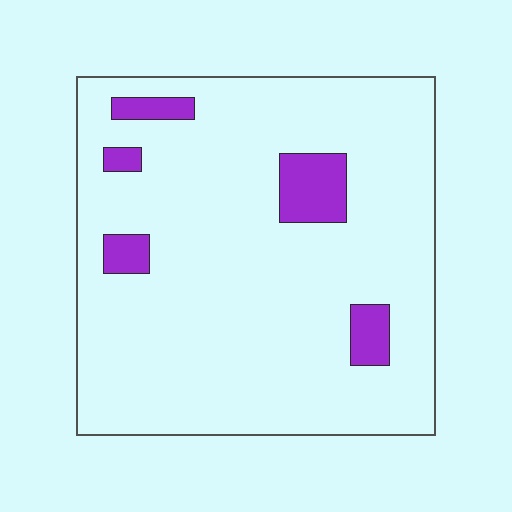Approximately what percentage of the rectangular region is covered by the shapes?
Approximately 10%.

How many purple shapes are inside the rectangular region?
5.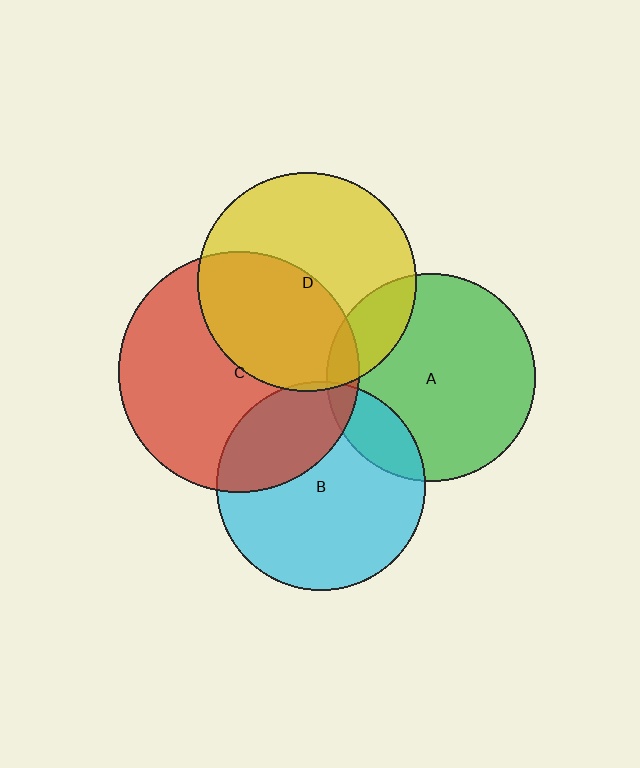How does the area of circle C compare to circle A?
Approximately 1.3 times.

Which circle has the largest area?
Circle C (red).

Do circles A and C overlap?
Yes.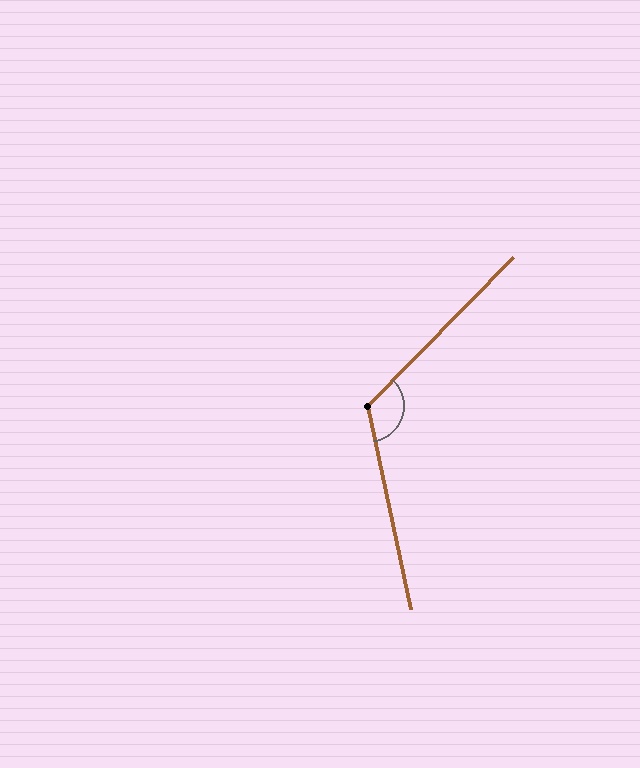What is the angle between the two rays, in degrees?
Approximately 124 degrees.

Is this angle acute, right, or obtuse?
It is obtuse.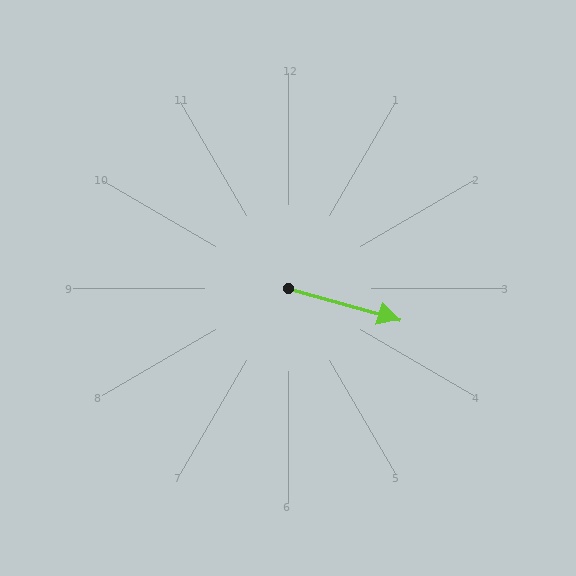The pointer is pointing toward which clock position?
Roughly 4 o'clock.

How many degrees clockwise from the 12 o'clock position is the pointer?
Approximately 106 degrees.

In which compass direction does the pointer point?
East.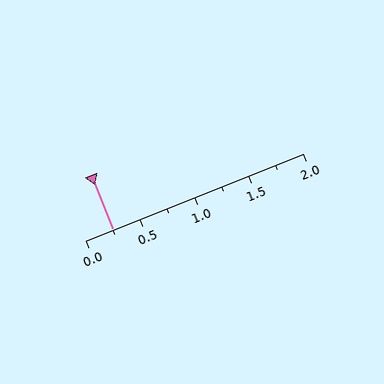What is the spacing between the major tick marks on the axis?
The major ticks are spaced 0.5 apart.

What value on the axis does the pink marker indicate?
The marker indicates approximately 0.25.